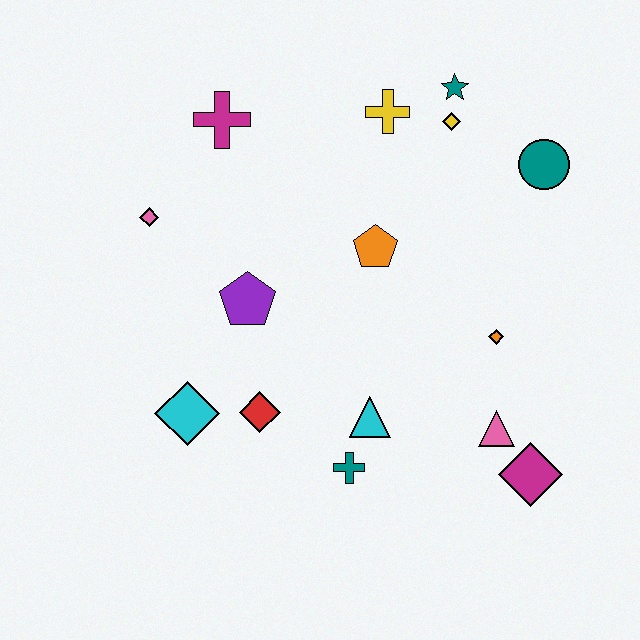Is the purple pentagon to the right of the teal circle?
No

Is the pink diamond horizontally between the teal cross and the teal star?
No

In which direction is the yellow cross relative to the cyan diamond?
The yellow cross is above the cyan diamond.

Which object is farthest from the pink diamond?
The magenta diamond is farthest from the pink diamond.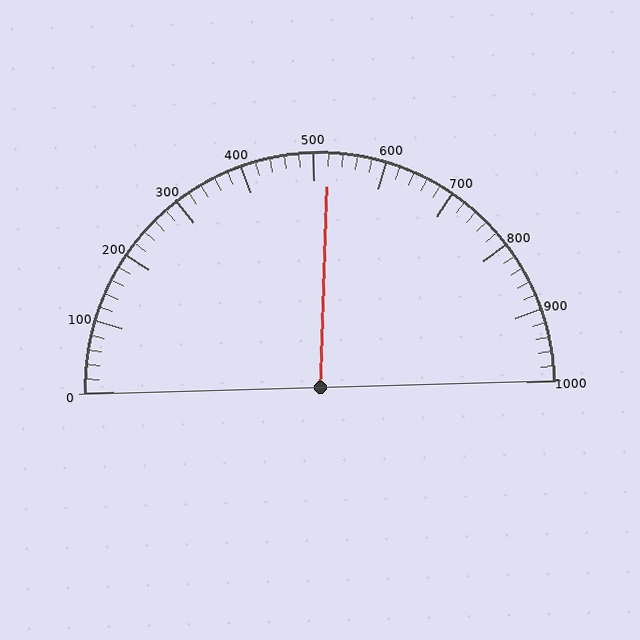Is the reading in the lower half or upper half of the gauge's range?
The reading is in the upper half of the range (0 to 1000).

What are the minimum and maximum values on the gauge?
The gauge ranges from 0 to 1000.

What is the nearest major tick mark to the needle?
The nearest major tick mark is 500.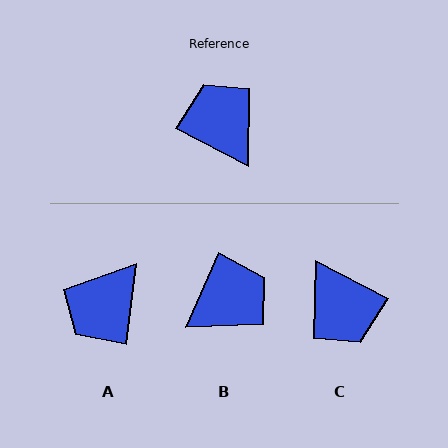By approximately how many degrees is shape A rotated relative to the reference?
Approximately 110 degrees counter-clockwise.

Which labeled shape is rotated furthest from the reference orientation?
C, about 180 degrees away.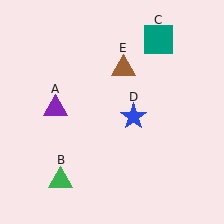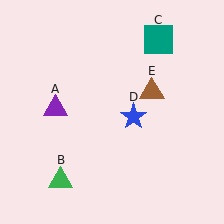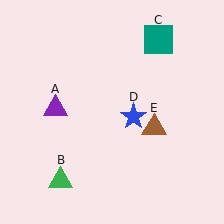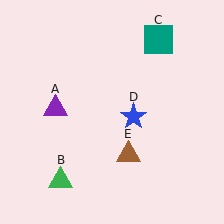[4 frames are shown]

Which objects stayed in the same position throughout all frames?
Purple triangle (object A) and green triangle (object B) and teal square (object C) and blue star (object D) remained stationary.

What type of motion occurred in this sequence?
The brown triangle (object E) rotated clockwise around the center of the scene.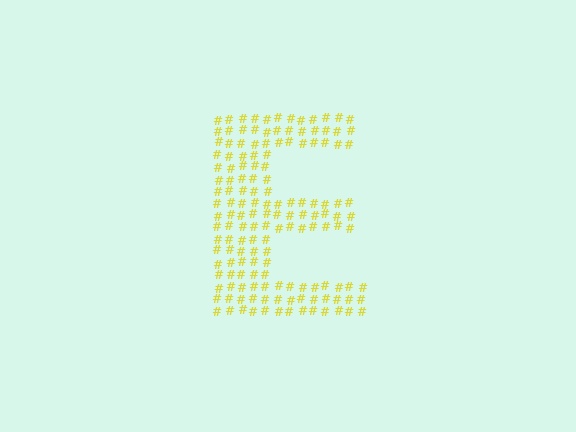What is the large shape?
The large shape is the letter E.